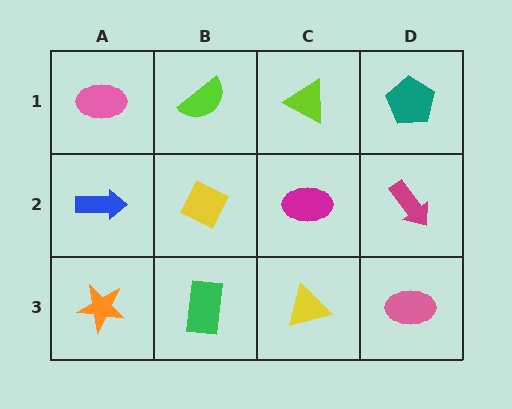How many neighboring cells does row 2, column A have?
3.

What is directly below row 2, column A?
An orange star.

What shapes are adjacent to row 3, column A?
A blue arrow (row 2, column A), a green rectangle (row 3, column B).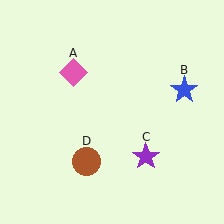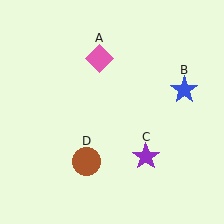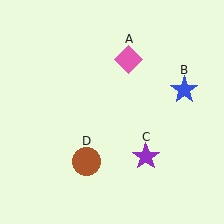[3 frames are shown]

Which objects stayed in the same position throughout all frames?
Blue star (object B) and purple star (object C) and brown circle (object D) remained stationary.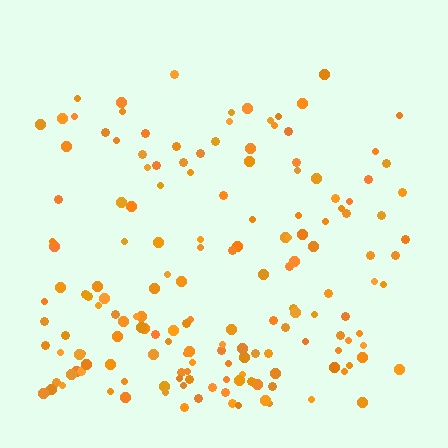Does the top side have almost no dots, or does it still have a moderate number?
Still a moderate number, just noticeably fewer than the bottom.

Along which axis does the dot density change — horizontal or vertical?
Vertical.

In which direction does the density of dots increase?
From top to bottom, with the bottom side densest.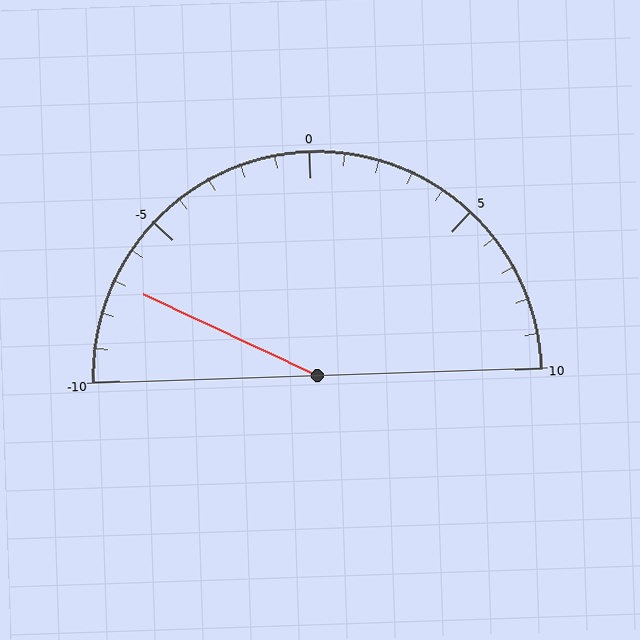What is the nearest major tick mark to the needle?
The nearest major tick mark is -5.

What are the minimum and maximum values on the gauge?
The gauge ranges from -10 to 10.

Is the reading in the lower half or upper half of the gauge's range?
The reading is in the lower half of the range (-10 to 10).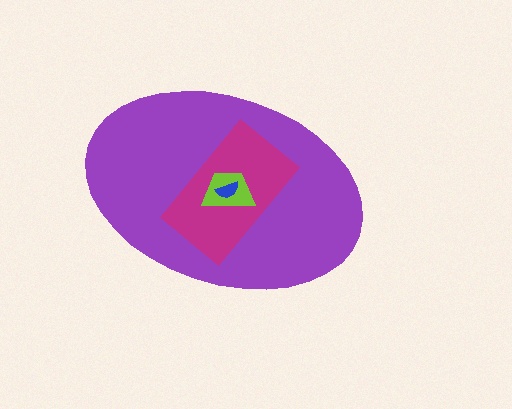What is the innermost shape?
The blue semicircle.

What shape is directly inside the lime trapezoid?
The blue semicircle.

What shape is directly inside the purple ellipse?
The magenta rectangle.